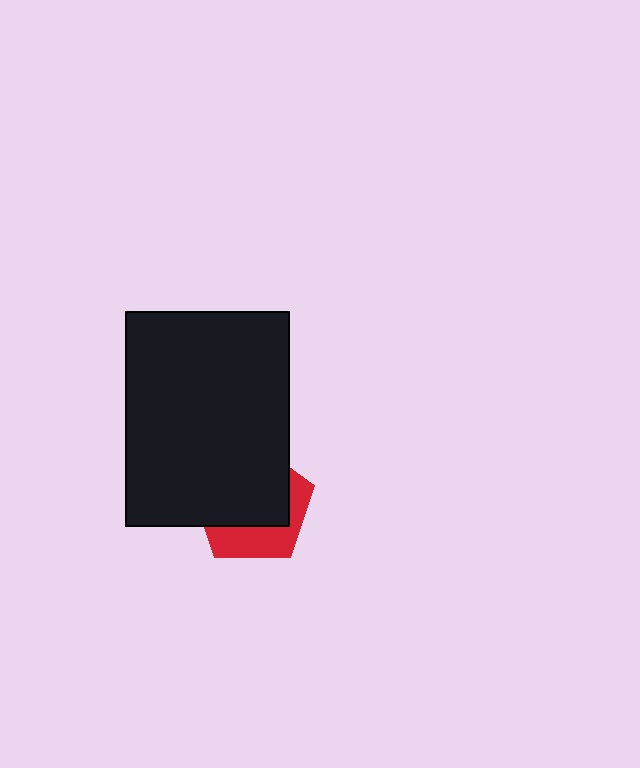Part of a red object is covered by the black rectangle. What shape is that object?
It is a pentagon.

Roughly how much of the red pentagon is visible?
A small part of it is visible (roughly 36%).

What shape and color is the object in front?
The object in front is a black rectangle.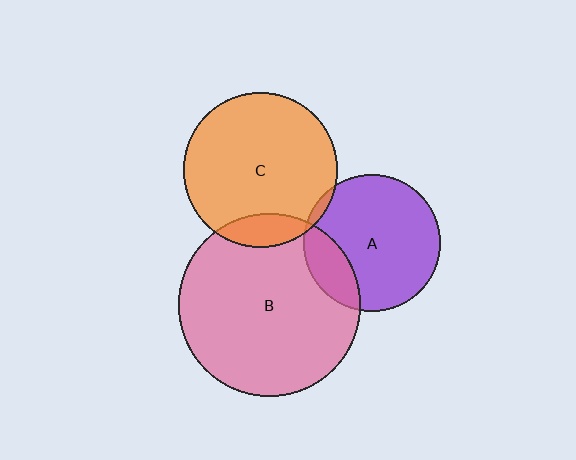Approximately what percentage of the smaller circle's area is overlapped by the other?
Approximately 5%.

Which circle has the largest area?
Circle B (pink).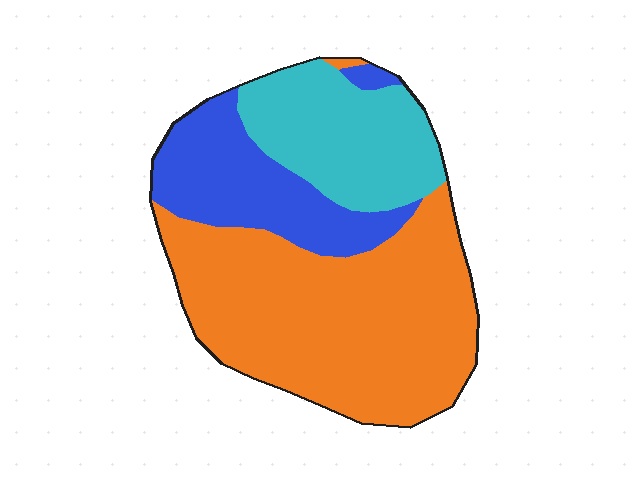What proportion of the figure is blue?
Blue covers 22% of the figure.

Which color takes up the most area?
Orange, at roughly 55%.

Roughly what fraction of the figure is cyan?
Cyan covers 23% of the figure.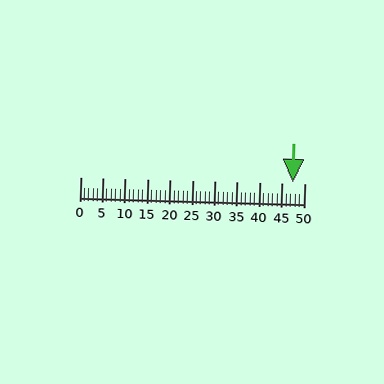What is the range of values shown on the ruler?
The ruler shows values from 0 to 50.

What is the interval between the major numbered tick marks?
The major tick marks are spaced 5 units apart.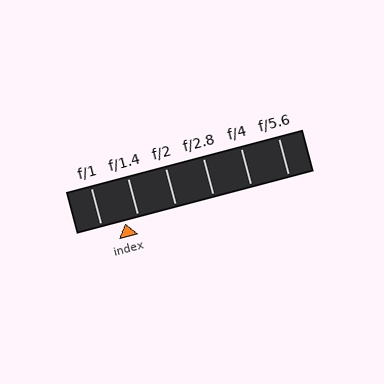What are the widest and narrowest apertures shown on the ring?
The widest aperture shown is f/1 and the narrowest is f/5.6.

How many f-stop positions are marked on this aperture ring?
There are 6 f-stop positions marked.